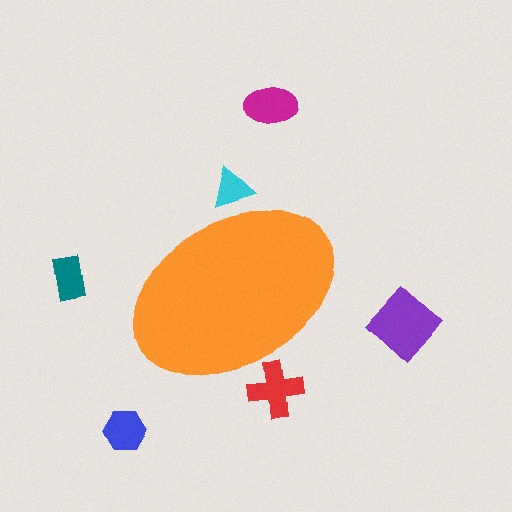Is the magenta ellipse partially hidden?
No, the magenta ellipse is fully visible.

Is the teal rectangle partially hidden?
No, the teal rectangle is fully visible.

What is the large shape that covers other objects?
An orange ellipse.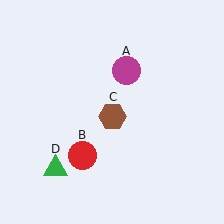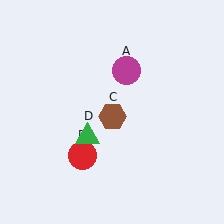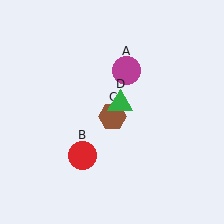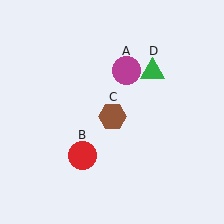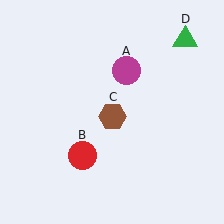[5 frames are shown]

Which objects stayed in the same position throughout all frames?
Magenta circle (object A) and red circle (object B) and brown hexagon (object C) remained stationary.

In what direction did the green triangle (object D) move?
The green triangle (object D) moved up and to the right.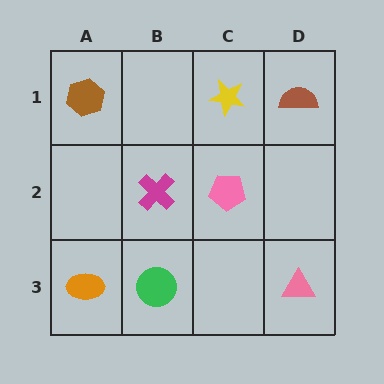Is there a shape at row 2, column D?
No, that cell is empty.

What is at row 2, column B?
A magenta cross.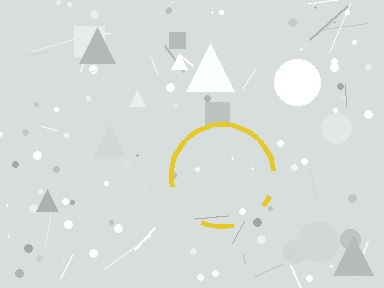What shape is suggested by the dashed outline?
The dashed outline suggests a circle.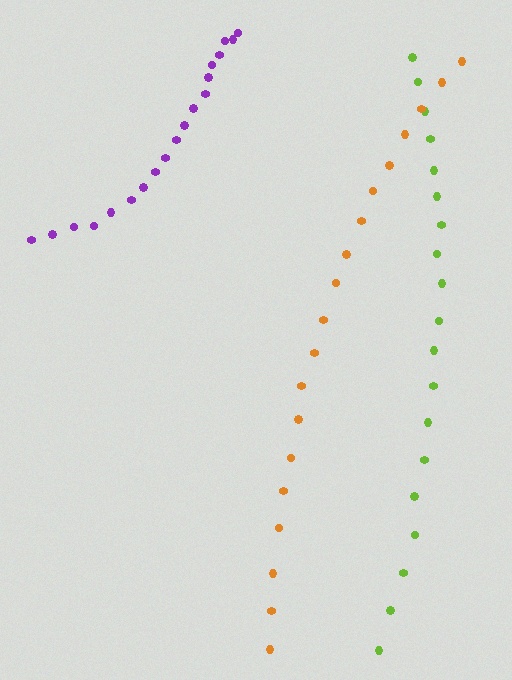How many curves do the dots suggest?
There are 3 distinct paths.